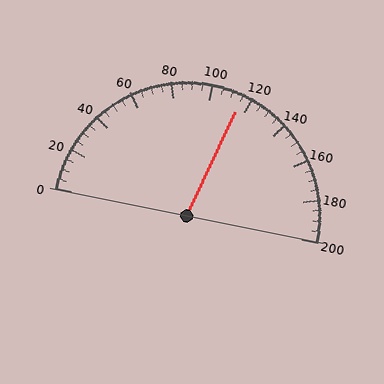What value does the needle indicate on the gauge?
The needle indicates approximately 115.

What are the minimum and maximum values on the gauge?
The gauge ranges from 0 to 200.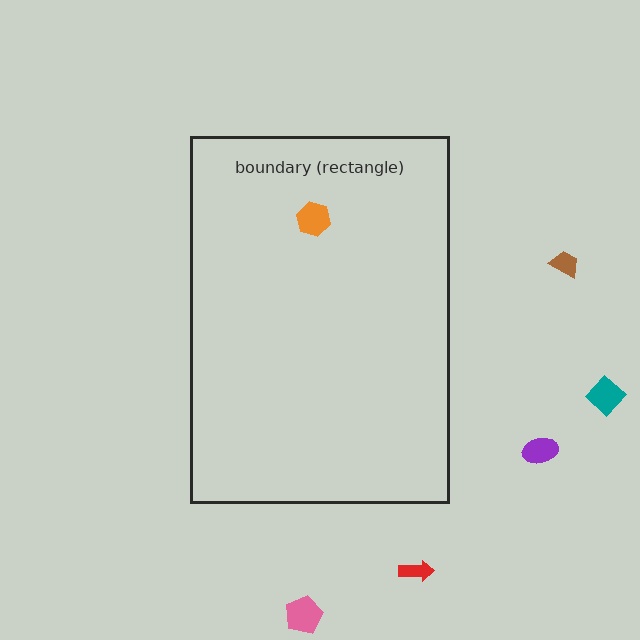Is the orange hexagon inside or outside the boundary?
Inside.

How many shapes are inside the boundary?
1 inside, 5 outside.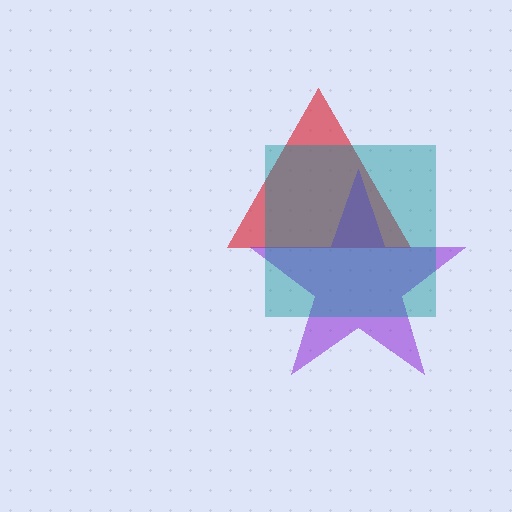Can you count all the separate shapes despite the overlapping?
Yes, there are 3 separate shapes.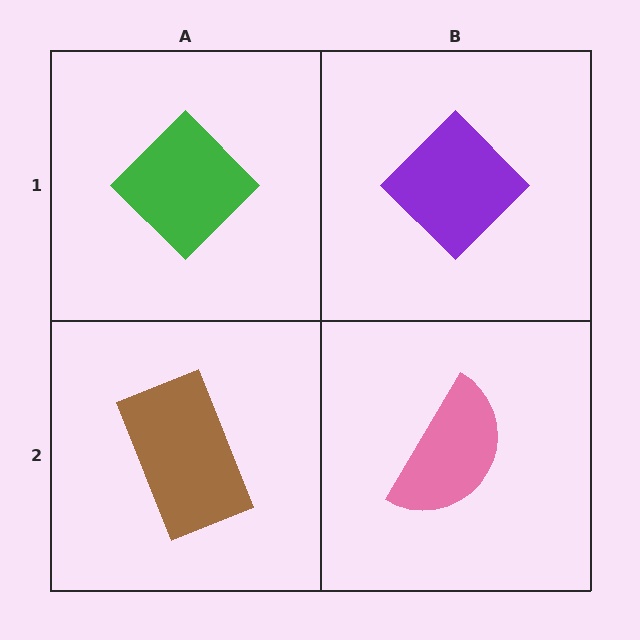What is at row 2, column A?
A brown rectangle.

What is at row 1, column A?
A green diamond.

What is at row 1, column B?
A purple diamond.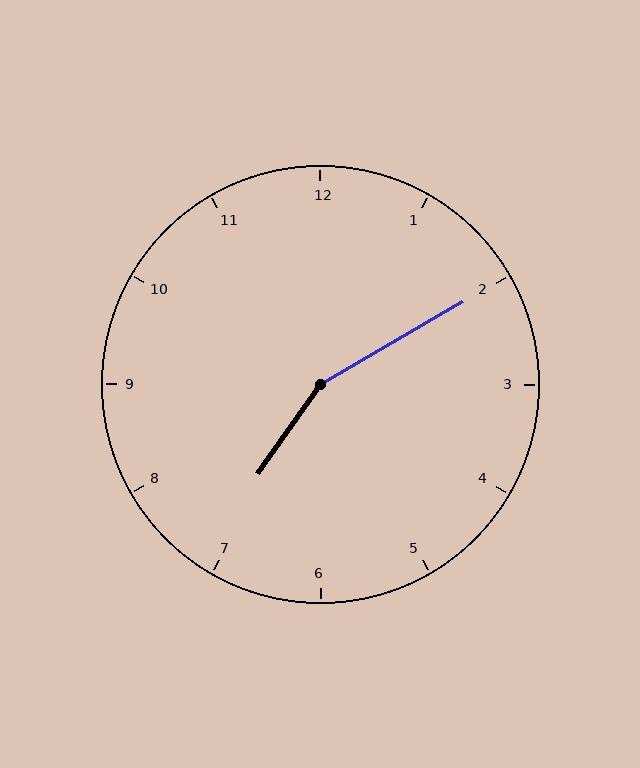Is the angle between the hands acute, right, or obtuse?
It is obtuse.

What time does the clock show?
7:10.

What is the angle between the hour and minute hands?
Approximately 155 degrees.